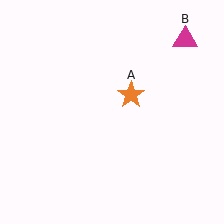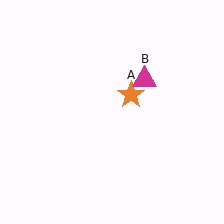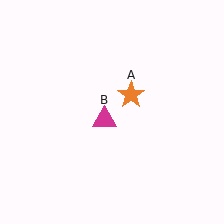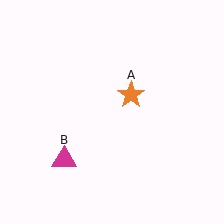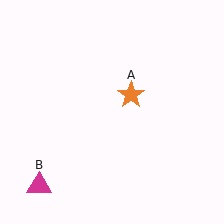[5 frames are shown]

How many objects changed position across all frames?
1 object changed position: magenta triangle (object B).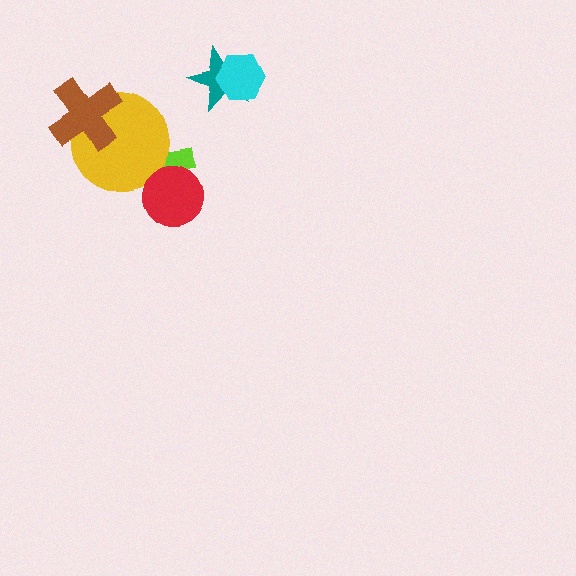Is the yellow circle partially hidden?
Yes, it is partially covered by another shape.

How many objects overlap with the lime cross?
2 objects overlap with the lime cross.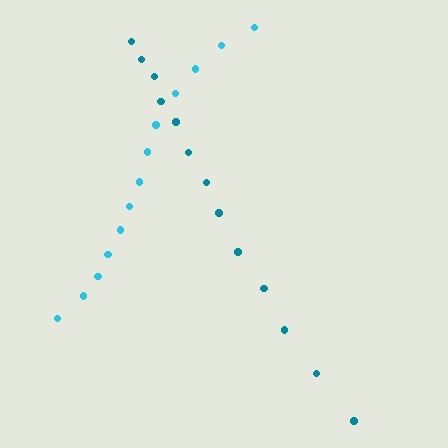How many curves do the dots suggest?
There are 2 distinct paths.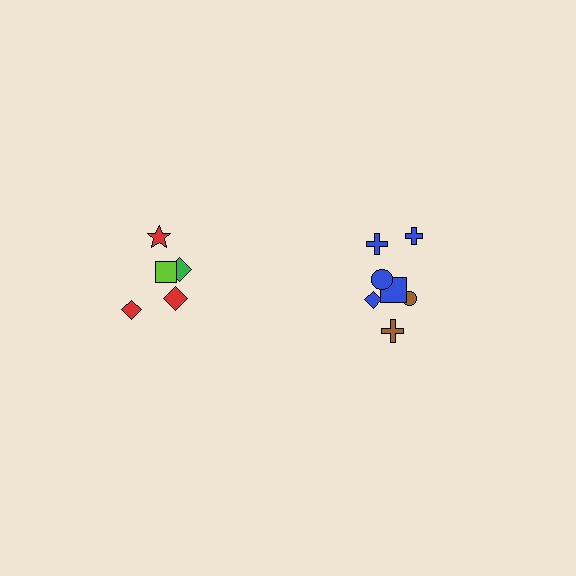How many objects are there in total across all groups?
There are 12 objects.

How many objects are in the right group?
There are 7 objects.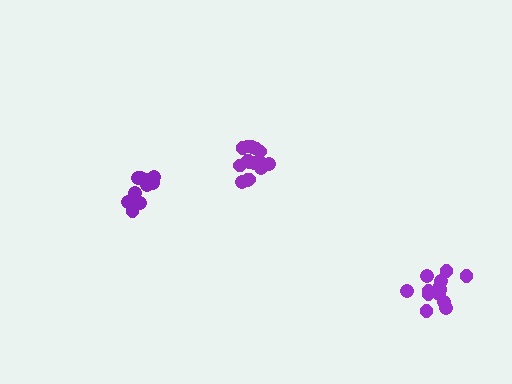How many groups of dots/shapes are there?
There are 3 groups.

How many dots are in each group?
Group 1: 10 dots, Group 2: 14 dots, Group 3: 15 dots (39 total).